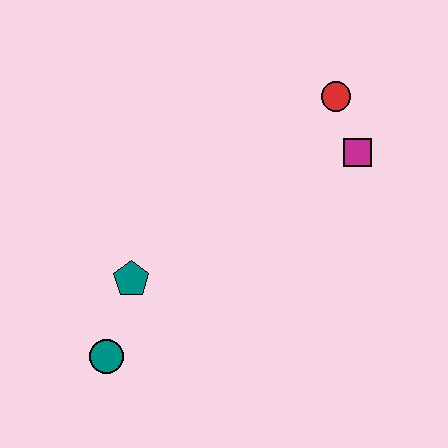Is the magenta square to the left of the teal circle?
No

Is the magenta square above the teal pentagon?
Yes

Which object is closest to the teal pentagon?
The teal circle is closest to the teal pentagon.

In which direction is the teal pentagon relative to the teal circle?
The teal pentagon is above the teal circle.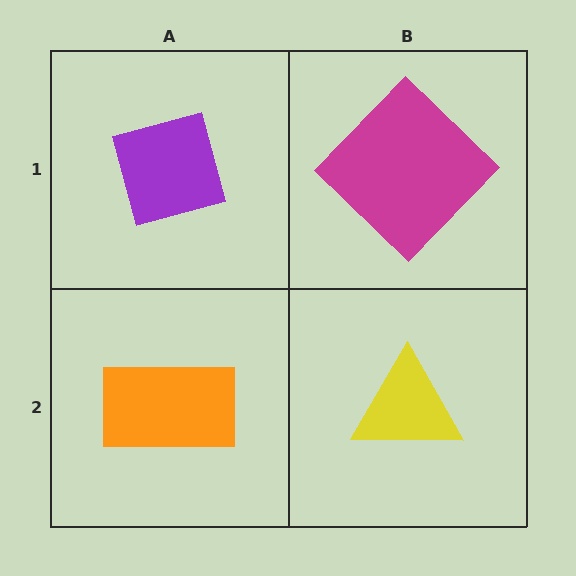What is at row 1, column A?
A purple diamond.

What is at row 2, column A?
An orange rectangle.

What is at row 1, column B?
A magenta diamond.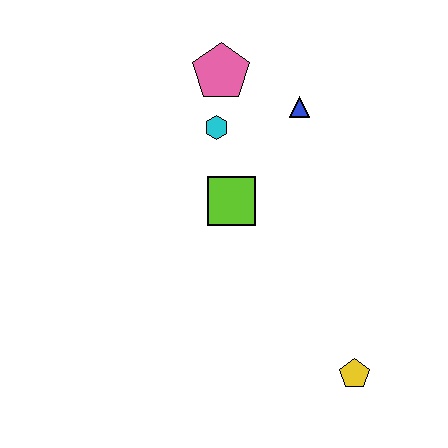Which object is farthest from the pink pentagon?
The yellow pentagon is farthest from the pink pentagon.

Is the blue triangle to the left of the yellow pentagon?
Yes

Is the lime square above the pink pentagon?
No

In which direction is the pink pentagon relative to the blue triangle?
The pink pentagon is to the left of the blue triangle.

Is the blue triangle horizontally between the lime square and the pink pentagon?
No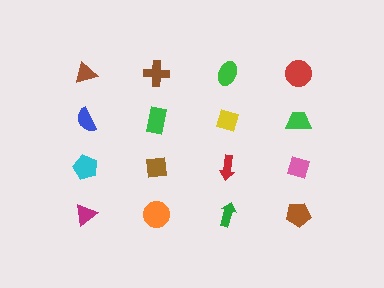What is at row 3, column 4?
A pink diamond.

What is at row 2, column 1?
A blue semicircle.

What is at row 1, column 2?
A brown cross.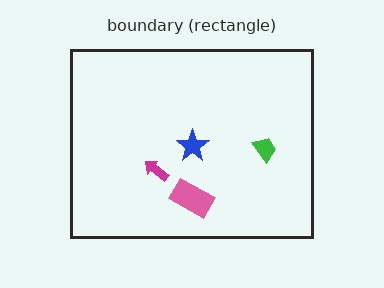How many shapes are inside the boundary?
4 inside, 0 outside.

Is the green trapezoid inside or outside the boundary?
Inside.